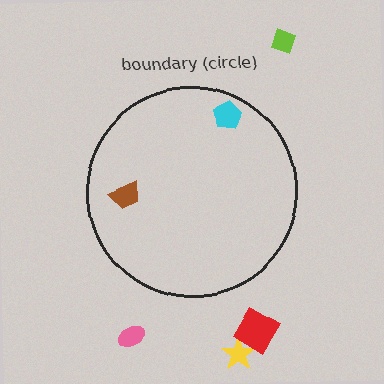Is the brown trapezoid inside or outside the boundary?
Inside.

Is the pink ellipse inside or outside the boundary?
Outside.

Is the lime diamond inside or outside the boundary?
Outside.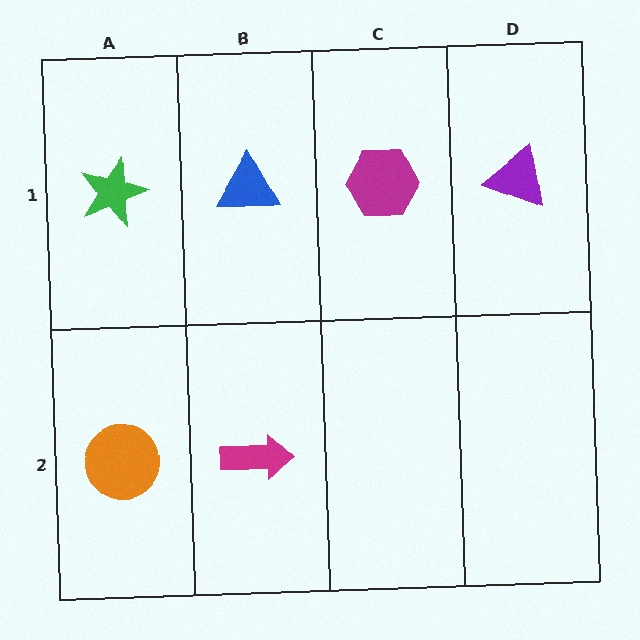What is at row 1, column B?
A blue triangle.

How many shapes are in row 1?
4 shapes.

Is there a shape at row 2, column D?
No, that cell is empty.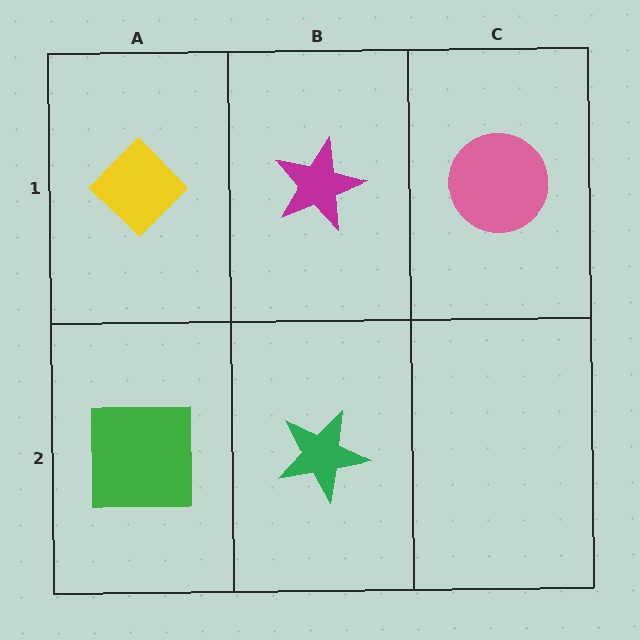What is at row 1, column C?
A pink circle.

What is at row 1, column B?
A magenta star.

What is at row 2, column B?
A green star.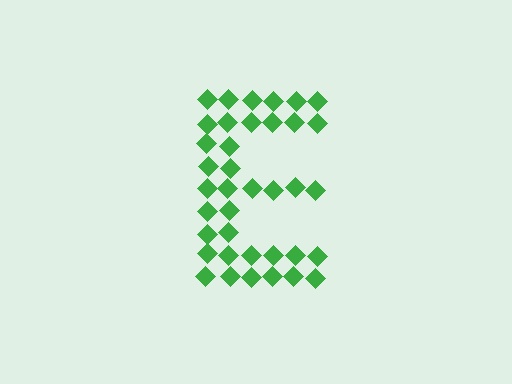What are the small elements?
The small elements are diamonds.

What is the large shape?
The large shape is the letter E.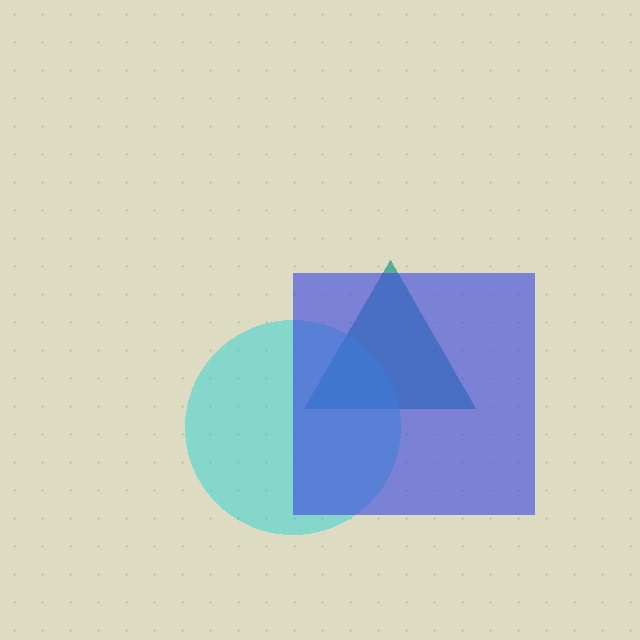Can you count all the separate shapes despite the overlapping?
Yes, there are 3 separate shapes.